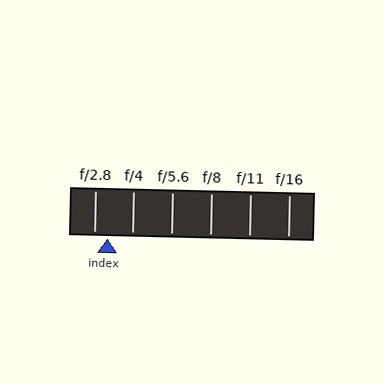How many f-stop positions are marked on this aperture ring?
There are 6 f-stop positions marked.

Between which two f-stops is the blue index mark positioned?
The index mark is between f/2.8 and f/4.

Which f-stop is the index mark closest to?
The index mark is closest to f/2.8.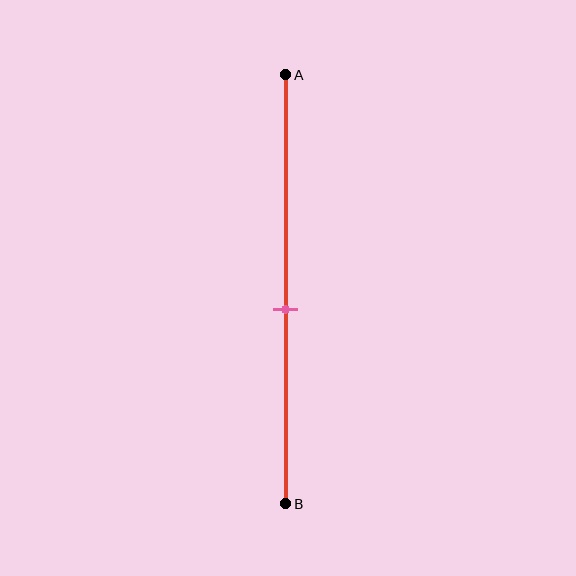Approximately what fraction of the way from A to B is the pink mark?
The pink mark is approximately 55% of the way from A to B.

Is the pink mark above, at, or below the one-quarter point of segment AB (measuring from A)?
The pink mark is below the one-quarter point of segment AB.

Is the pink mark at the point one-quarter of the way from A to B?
No, the mark is at about 55% from A, not at the 25% one-quarter point.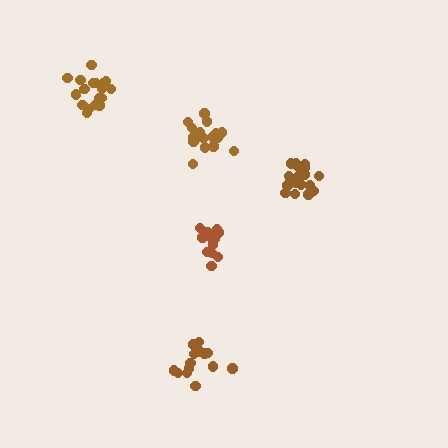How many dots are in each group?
Group 1: 19 dots, Group 2: 13 dots, Group 3: 19 dots, Group 4: 16 dots, Group 5: 19 dots (86 total).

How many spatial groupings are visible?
There are 5 spatial groupings.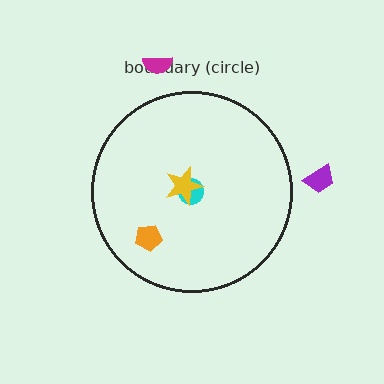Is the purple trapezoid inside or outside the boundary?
Outside.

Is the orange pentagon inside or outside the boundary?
Inside.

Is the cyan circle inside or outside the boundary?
Inside.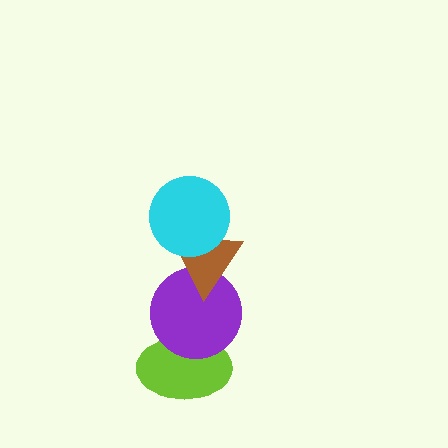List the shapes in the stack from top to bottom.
From top to bottom: the cyan circle, the brown triangle, the purple circle, the lime ellipse.